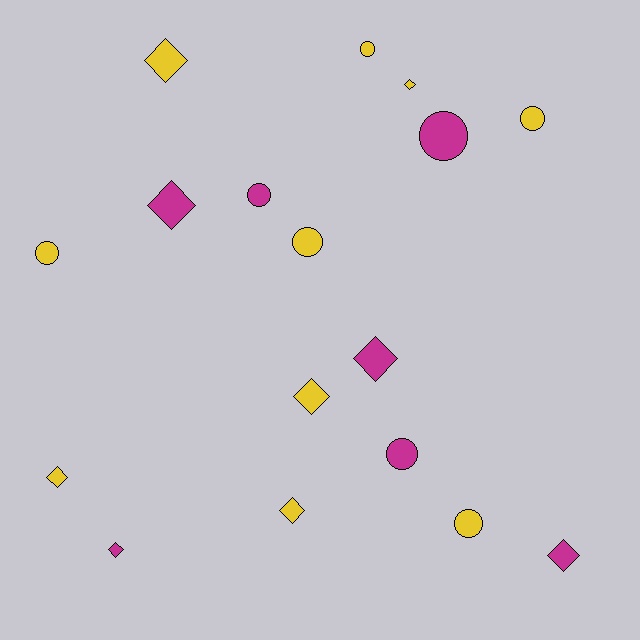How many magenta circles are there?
There are 3 magenta circles.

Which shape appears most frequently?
Diamond, with 9 objects.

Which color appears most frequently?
Yellow, with 10 objects.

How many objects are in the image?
There are 17 objects.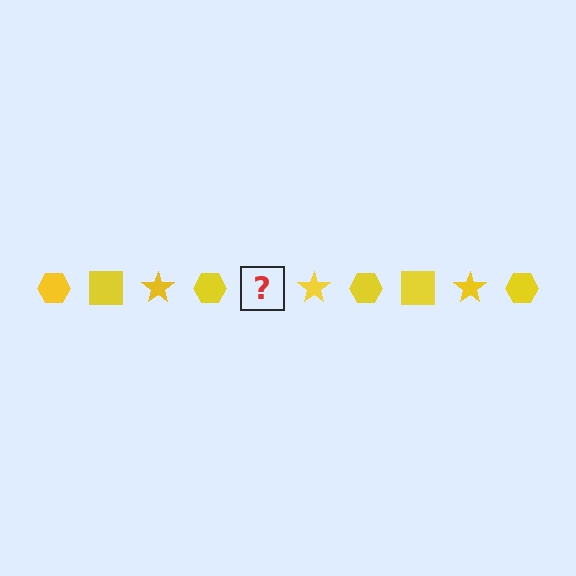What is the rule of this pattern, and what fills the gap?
The rule is that the pattern cycles through hexagon, square, star shapes in yellow. The gap should be filled with a yellow square.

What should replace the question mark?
The question mark should be replaced with a yellow square.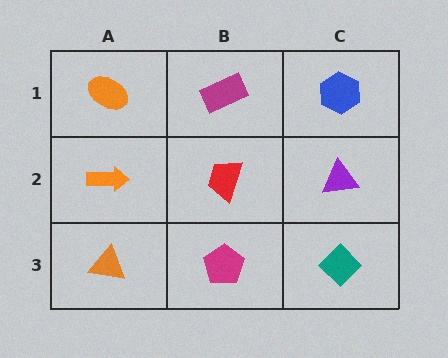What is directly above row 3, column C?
A purple triangle.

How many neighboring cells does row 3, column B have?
3.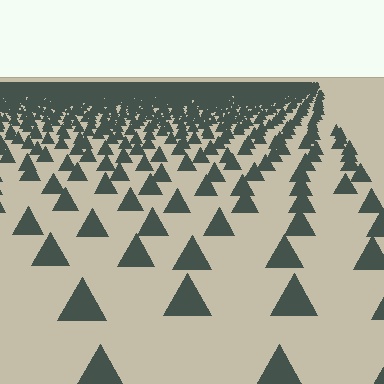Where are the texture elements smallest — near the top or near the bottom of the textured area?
Near the top.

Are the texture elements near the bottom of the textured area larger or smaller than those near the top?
Larger. Near the bottom, elements are closer to the viewer and appear at a bigger on-screen size.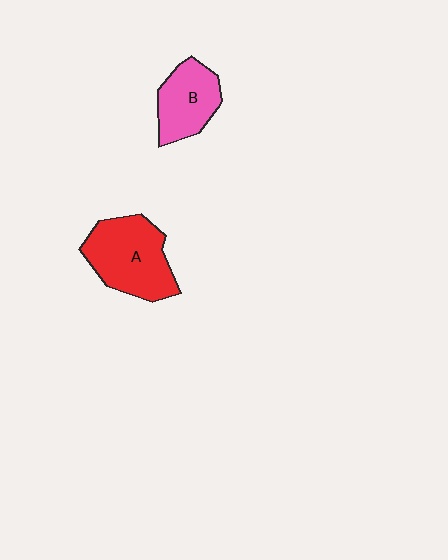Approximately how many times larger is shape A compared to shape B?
Approximately 1.4 times.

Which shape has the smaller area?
Shape B (pink).